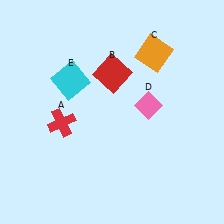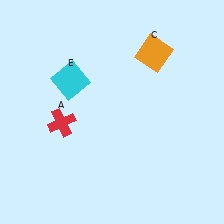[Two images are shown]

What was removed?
The red square (B), the pink diamond (D) were removed in Image 2.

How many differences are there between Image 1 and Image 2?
There are 2 differences between the two images.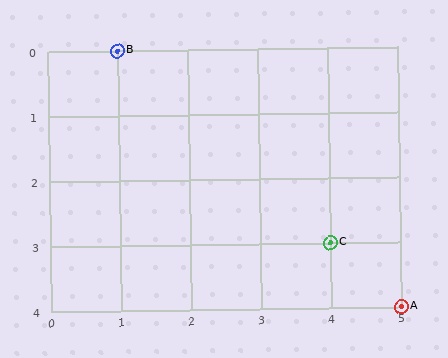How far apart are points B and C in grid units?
Points B and C are 3 columns and 3 rows apart (about 4.2 grid units diagonally).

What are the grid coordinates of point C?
Point C is at grid coordinates (4, 3).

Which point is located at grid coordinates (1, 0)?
Point B is at (1, 0).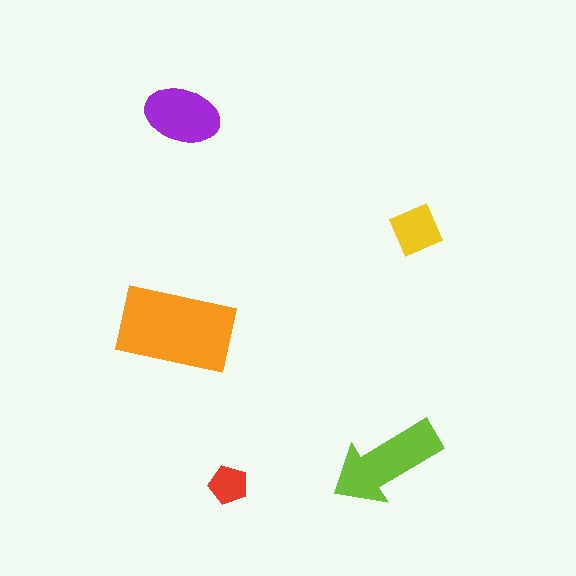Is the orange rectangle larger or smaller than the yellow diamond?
Larger.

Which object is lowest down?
The red pentagon is bottommost.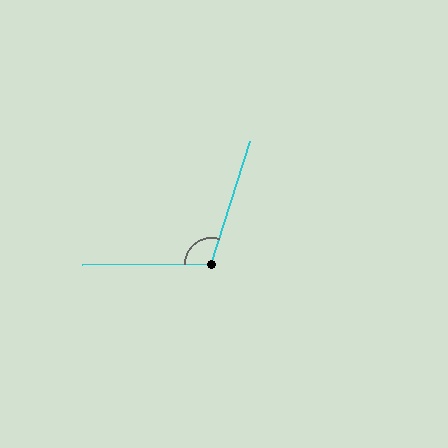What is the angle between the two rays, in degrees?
Approximately 108 degrees.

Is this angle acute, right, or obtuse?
It is obtuse.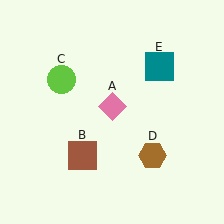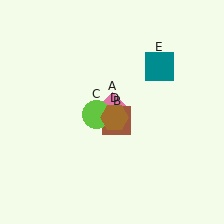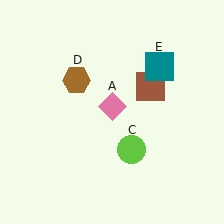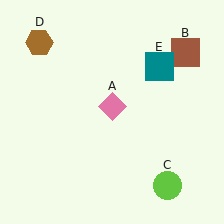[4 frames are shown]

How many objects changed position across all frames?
3 objects changed position: brown square (object B), lime circle (object C), brown hexagon (object D).